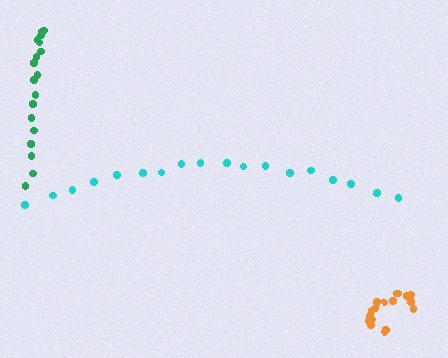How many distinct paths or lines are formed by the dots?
There are 3 distinct paths.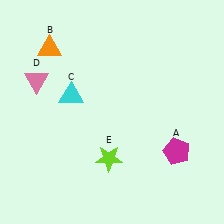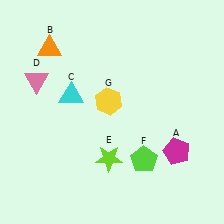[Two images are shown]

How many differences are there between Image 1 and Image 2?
There are 2 differences between the two images.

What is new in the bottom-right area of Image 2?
A lime pentagon (F) was added in the bottom-right area of Image 2.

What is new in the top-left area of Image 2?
A yellow hexagon (G) was added in the top-left area of Image 2.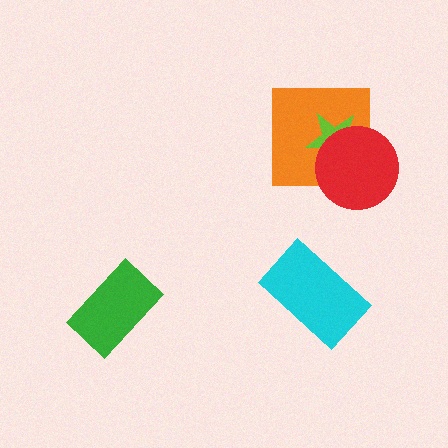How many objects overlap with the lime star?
2 objects overlap with the lime star.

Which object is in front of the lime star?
The red circle is in front of the lime star.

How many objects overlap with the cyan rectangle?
0 objects overlap with the cyan rectangle.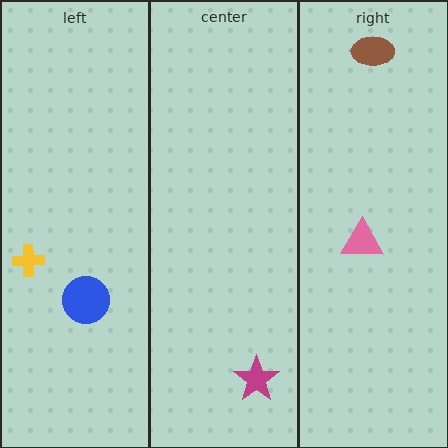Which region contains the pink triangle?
The right region.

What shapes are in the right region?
The pink triangle, the brown ellipse.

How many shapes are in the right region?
2.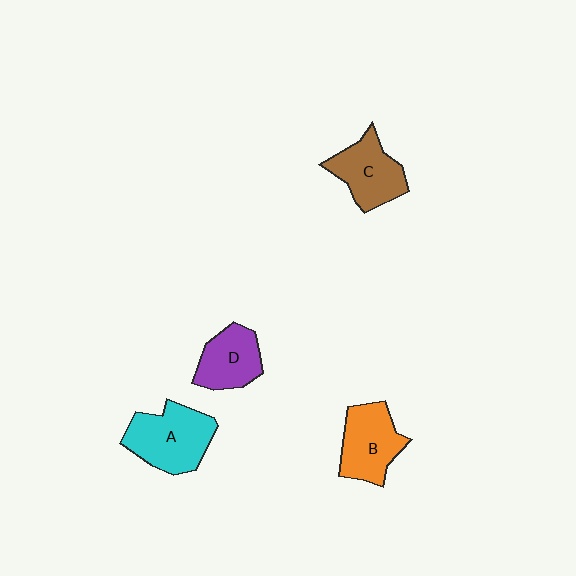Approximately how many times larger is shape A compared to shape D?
Approximately 1.4 times.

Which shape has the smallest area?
Shape D (purple).